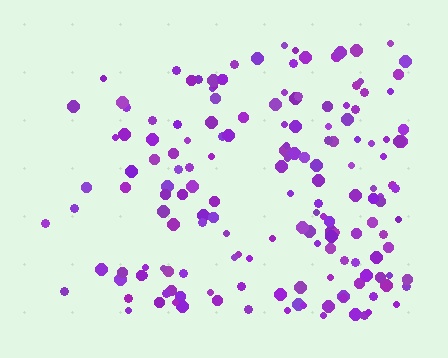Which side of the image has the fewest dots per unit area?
The left.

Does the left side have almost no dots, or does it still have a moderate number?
Still a moderate number, just noticeably fewer than the right.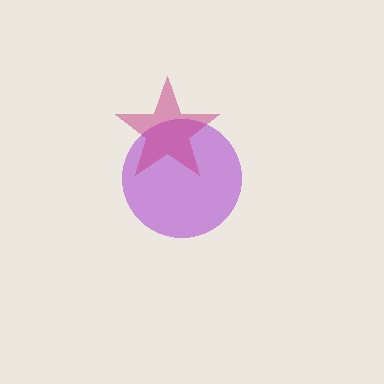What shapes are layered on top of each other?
The layered shapes are: a purple circle, a magenta star.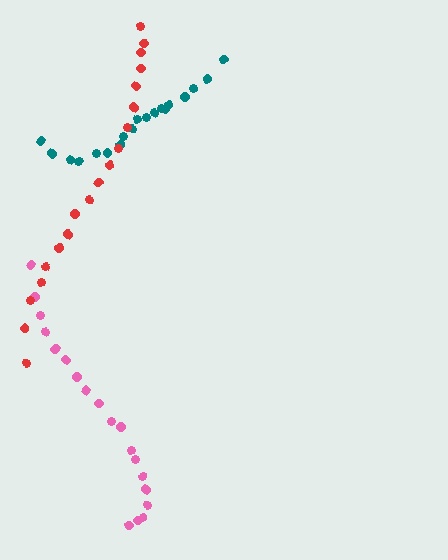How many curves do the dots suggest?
There are 3 distinct paths.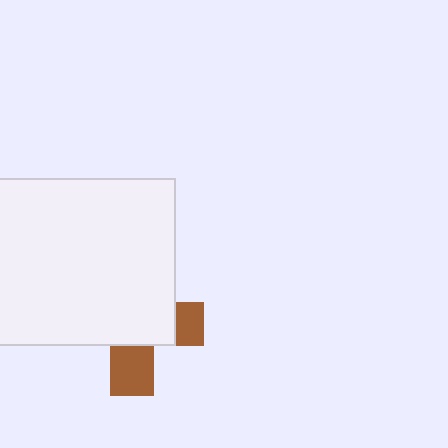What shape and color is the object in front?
The object in front is a white rectangle.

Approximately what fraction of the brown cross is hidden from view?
Roughly 68% of the brown cross is hidden behind the white rectangle.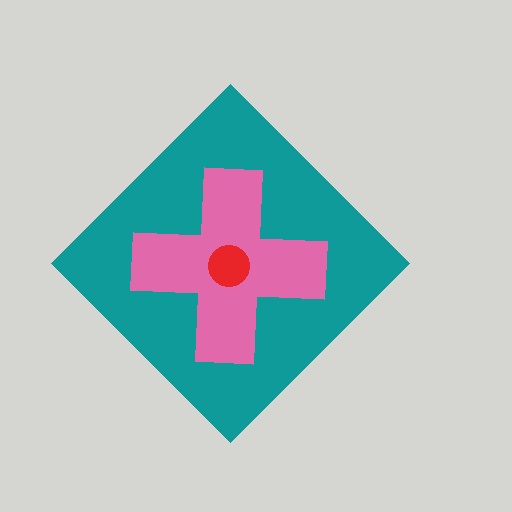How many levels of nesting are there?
3.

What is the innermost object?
The red circle.